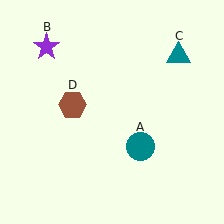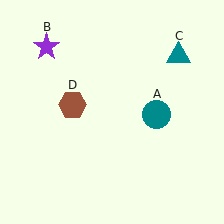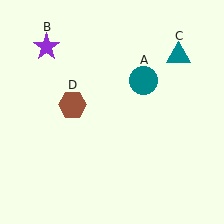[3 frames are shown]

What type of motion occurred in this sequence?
The teal circle (object A) rotated counterclockwise around the center of the scene.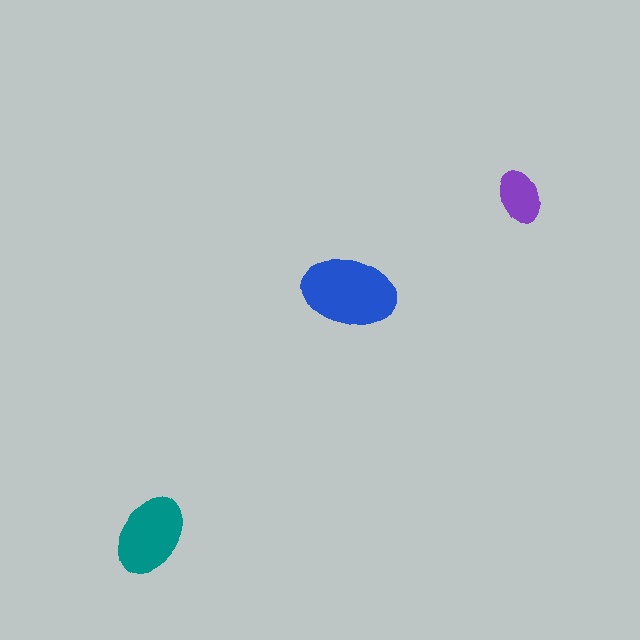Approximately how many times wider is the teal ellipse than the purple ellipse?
About 1.5 times wider.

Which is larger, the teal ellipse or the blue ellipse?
The blue one.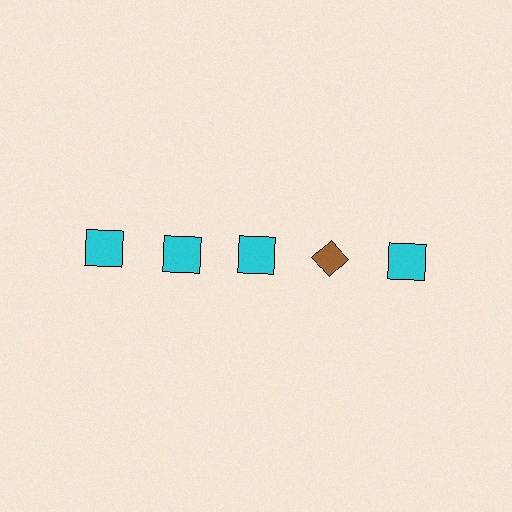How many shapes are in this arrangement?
There are 5 shapes arranged in a grid pattern.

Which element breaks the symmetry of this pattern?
The brown diamond in the top row, second from right column breaks the symmetry. All other shapes are cyan squares.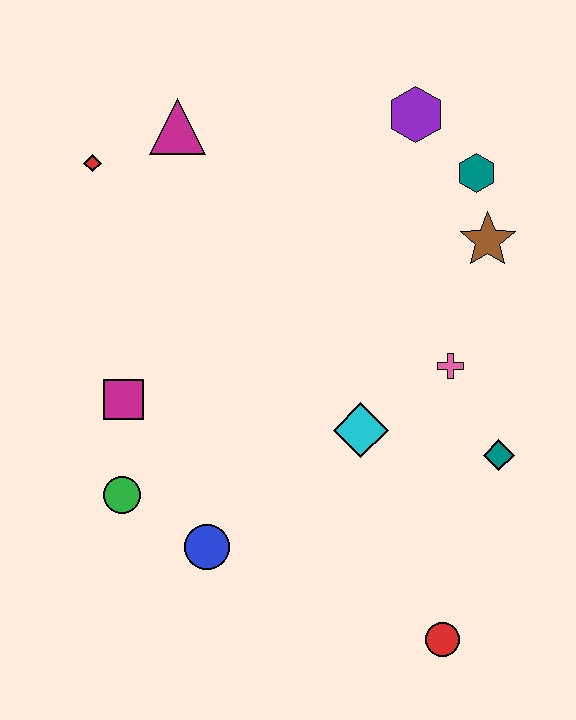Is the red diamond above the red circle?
Yes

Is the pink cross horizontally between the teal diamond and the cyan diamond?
Yes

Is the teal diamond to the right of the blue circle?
Yes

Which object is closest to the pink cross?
The teal diamond is closest to the pink cross.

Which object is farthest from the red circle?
The red diamond is farthest from the red circle.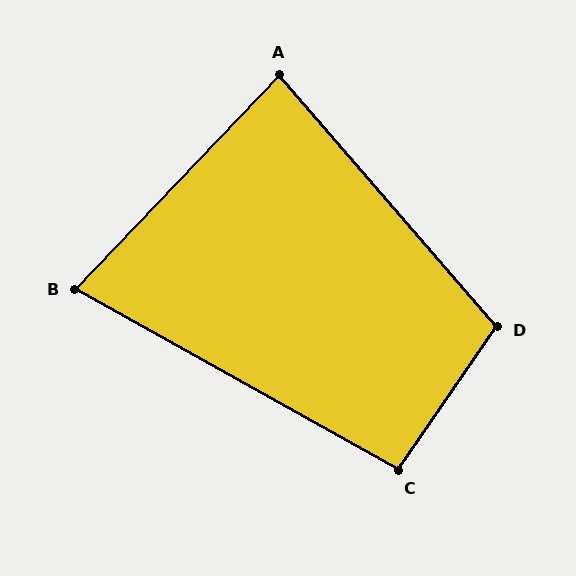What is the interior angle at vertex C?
Approximately 95 degrees (obtuse).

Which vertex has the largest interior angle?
D, at approximately 104 degrees.